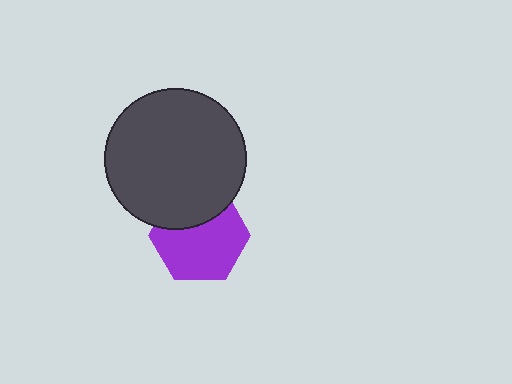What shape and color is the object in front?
The object in front is a dark gray circle.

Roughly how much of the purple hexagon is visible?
Most of it is visible (roughly 68%).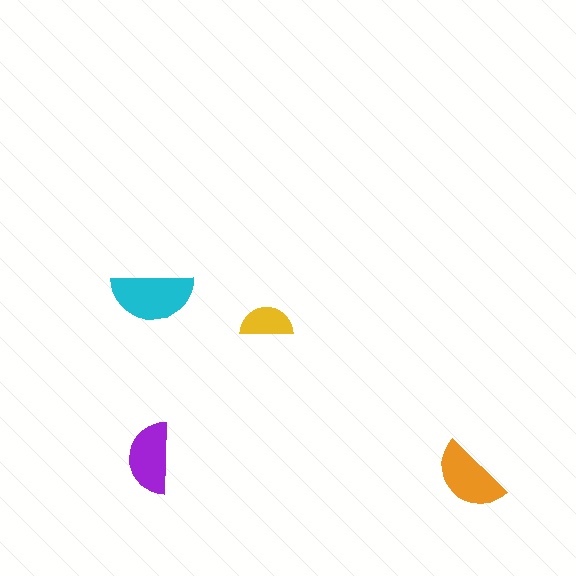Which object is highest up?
The cyan semicircle is topmost.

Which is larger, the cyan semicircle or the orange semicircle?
The cyan one.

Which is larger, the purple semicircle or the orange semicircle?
The orange one.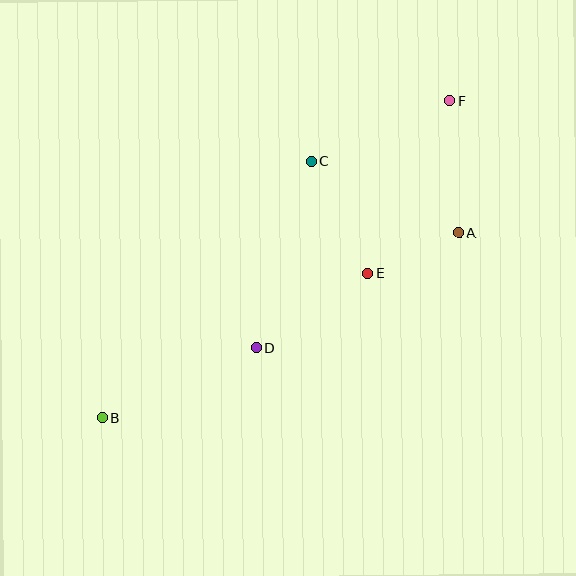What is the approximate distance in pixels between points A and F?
The distance between A and F is approximately 133 pixels.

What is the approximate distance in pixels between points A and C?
The distance between A and C is approximately 165 pixels.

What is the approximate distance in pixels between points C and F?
The distance between C and F is approximately 151 pixels.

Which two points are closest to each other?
Points A and E are closest to each other.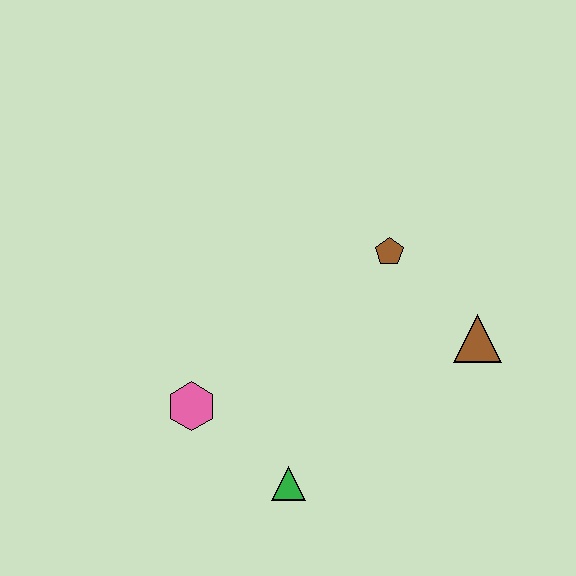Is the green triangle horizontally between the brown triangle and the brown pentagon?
No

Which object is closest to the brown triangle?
The brown pentagon is closest to the brown triangle.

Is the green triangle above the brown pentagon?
No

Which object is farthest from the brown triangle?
The pink hexagon is farthest from the brown triangle.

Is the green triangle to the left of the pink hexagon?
No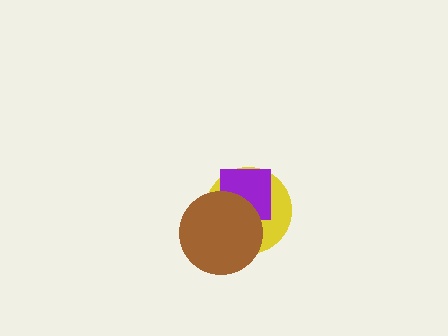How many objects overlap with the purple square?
2 objects overlap with the purple square.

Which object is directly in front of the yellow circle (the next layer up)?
The purple square is directly in front of the yellow circle.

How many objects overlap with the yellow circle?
2 objects overlap with the yellow circle.